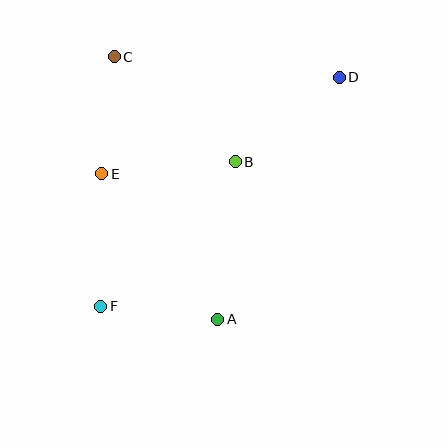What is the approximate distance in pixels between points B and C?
The distance between B and C is approximately 160 pixels.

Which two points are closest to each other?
Points A and F are closest to each other.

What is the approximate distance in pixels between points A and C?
The distance between A and C is approximately 282 pixels.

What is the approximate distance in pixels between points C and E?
The distance between C and E is approximately 118 pixels.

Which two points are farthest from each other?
Points D and F are farthest from each other.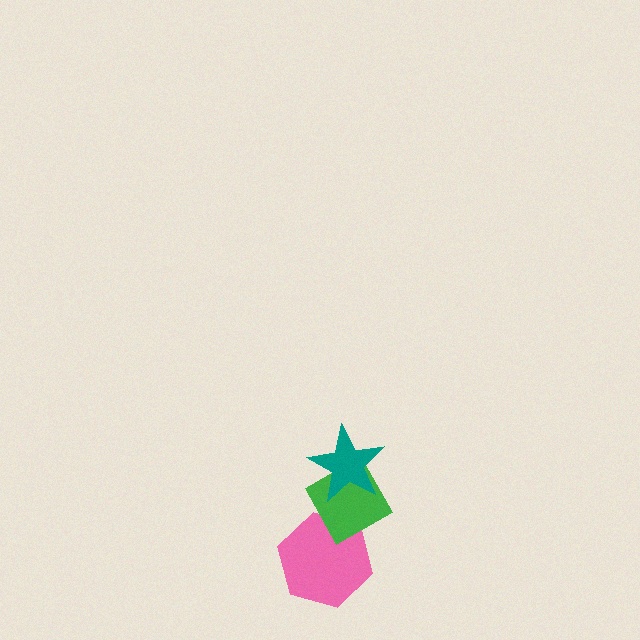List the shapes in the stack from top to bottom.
From top to bottom: the teal star, the green diamond, the pink hexagon.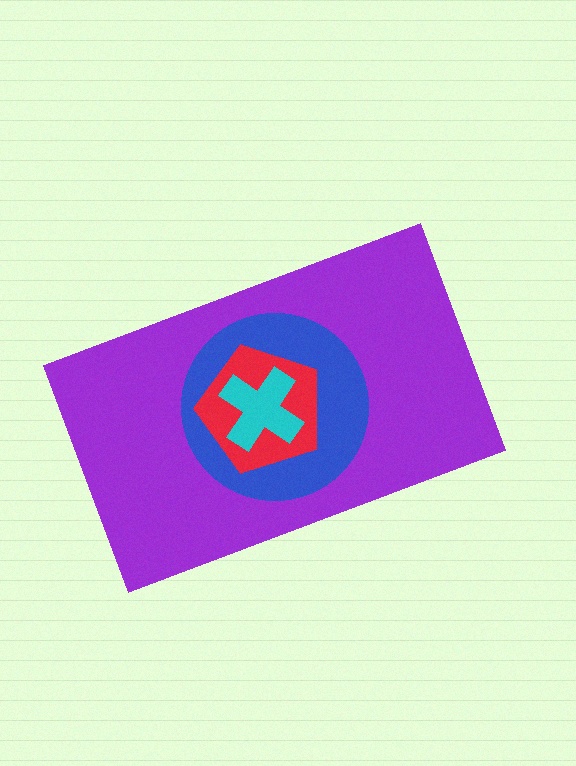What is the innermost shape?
The cyan cross.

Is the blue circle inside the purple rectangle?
Yes.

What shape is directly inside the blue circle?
The red pentagon.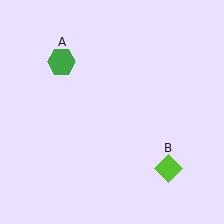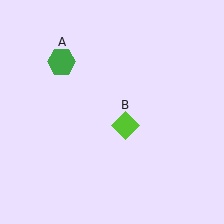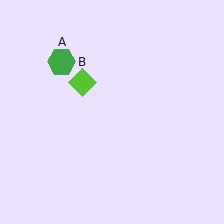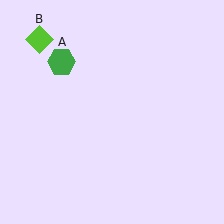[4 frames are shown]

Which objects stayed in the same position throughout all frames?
Green hexagon (object A) remained stationary.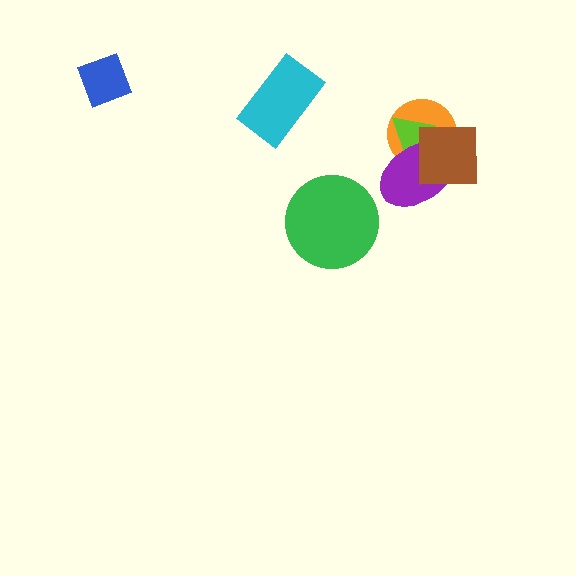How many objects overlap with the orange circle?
3 objects overlap with the orange circle.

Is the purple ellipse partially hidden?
Yes, it is partially covered by another shape.